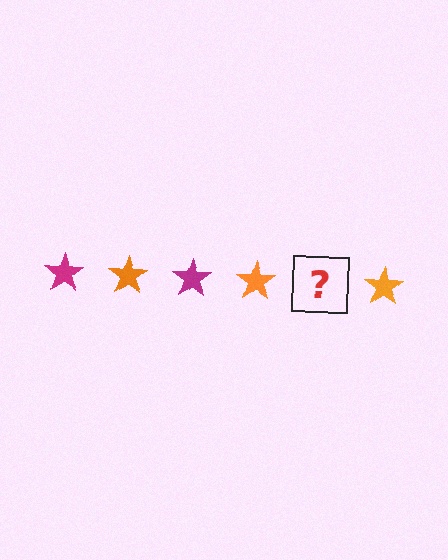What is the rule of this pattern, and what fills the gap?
The rule is that the pattern cycles through magenta, orange stars. The gap should be filled with a magenta star.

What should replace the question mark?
The question mark should be replaced with a magenta star.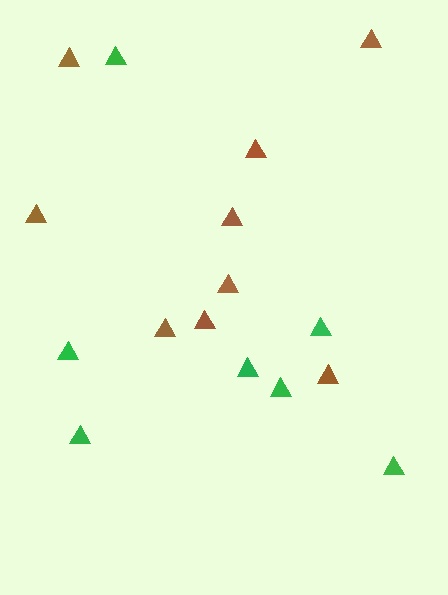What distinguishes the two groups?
There are 2 groups: one group of green triangles (7) and one group of brown triangles (9).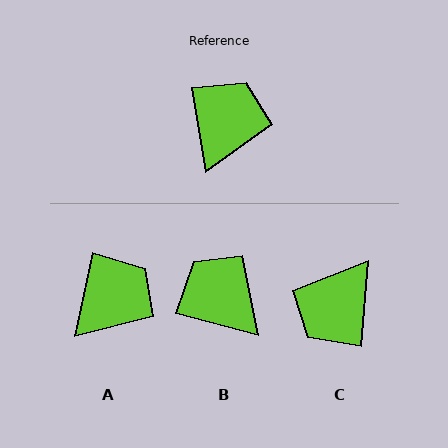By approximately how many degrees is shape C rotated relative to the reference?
Approximately 166 degrees counter-clockwise.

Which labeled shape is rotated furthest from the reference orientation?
C, about 166 degrees away.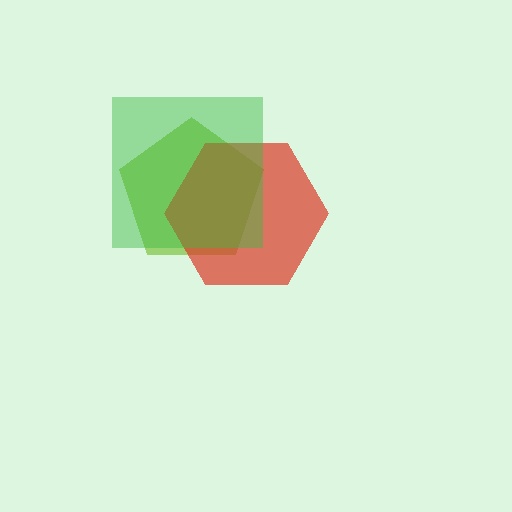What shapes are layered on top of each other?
The layered shapes are: a lime pentagon, a red hexagon, a green square.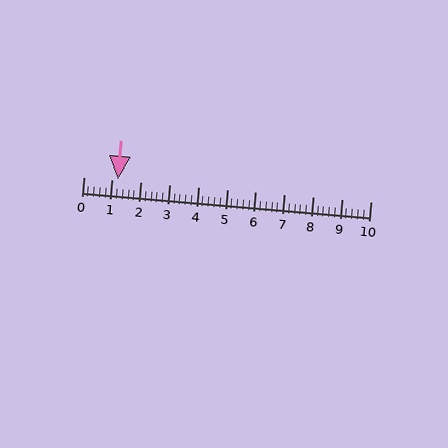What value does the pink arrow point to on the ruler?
The pink arrow points to approximately 1.2.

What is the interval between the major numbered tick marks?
The major tick marks are spaced 1 units apart.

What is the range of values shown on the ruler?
The ruler shows values from 0 to 10.